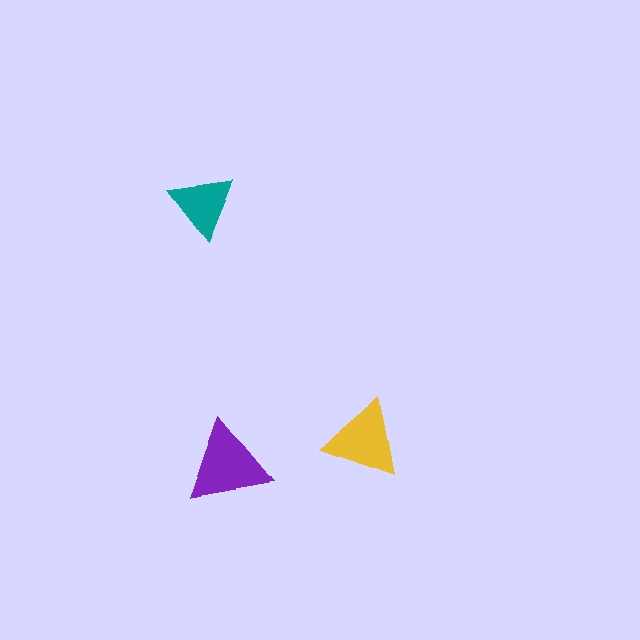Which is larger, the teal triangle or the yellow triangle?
The yellow one.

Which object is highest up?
The teal triangle is topmost.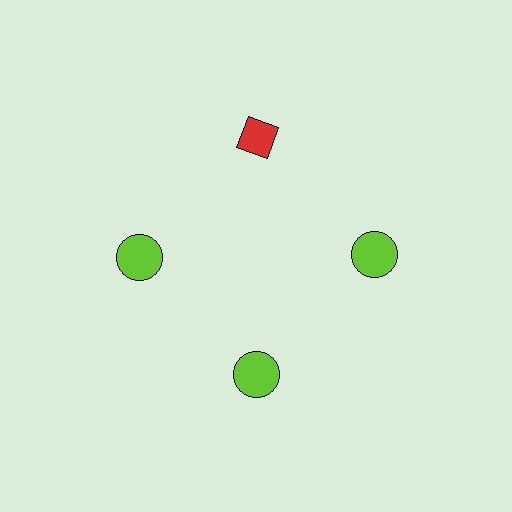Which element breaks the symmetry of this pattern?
The red diamond at roughly the 12 o'clock position breaks the symmetry. All other shapes are lime circles.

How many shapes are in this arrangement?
There are 4 shapes arranged in a ring pattern.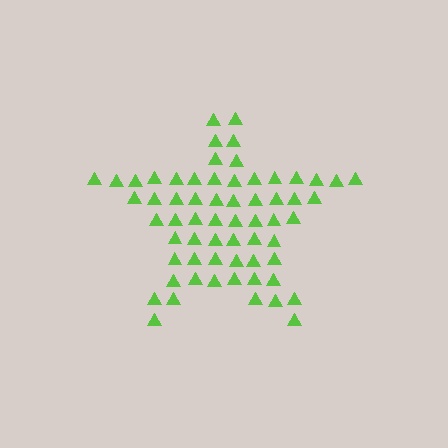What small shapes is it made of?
It is made of small triangles.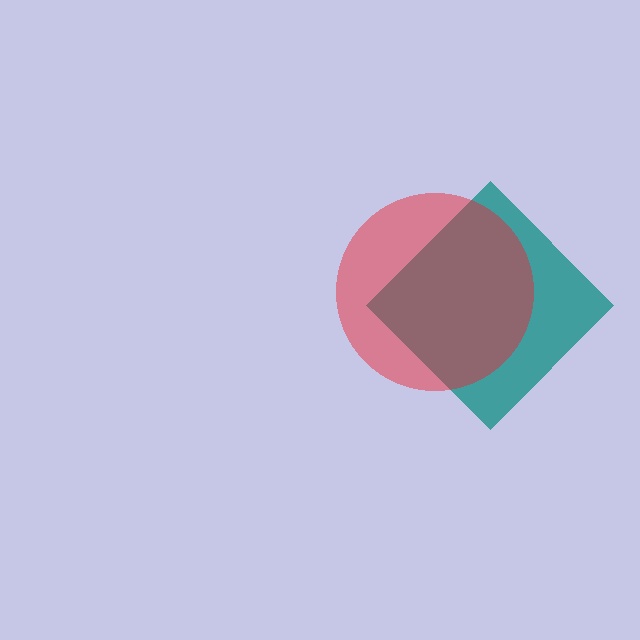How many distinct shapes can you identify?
There are 2 distinct shapes: a teal diamond, a red circle.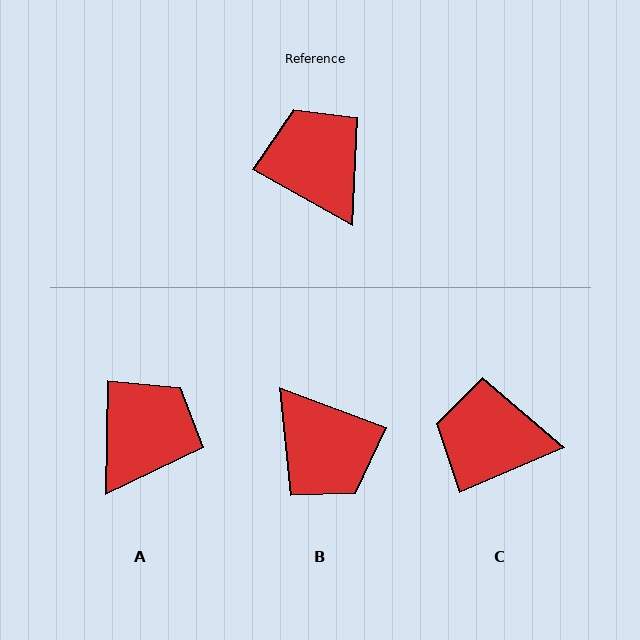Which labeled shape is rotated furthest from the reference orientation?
B, about 171 degrees away.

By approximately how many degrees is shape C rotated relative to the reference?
Approximately 52 degrees counter-clockwise.